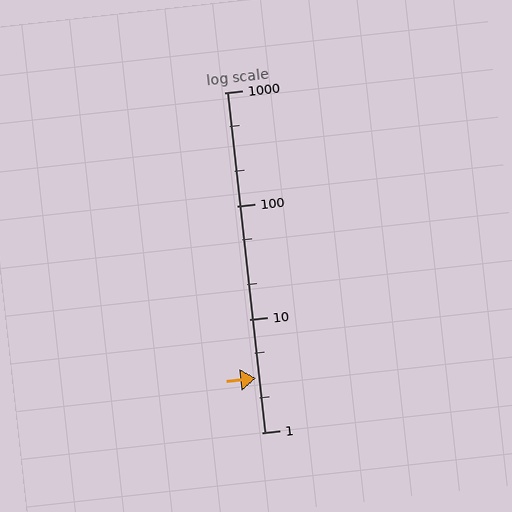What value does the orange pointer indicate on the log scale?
The pointer indicates approximately 3.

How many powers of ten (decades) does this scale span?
The scale spans 3 decades, from 1 to 1000.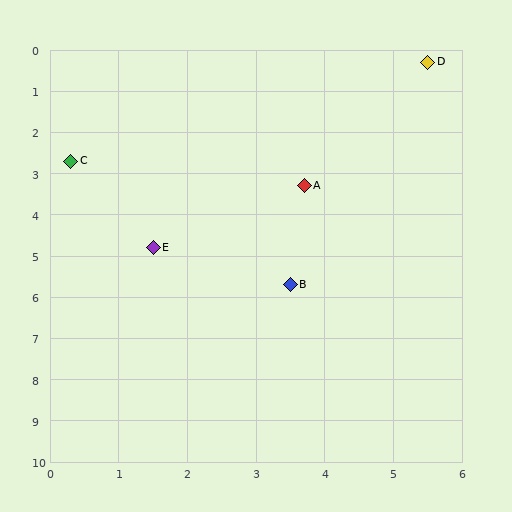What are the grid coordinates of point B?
Point B is at approximately (3.5, 5.7).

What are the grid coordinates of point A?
Point A is at approximately (3.7, 3.3).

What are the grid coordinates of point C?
Point C is at approximately (0.3, 2.7).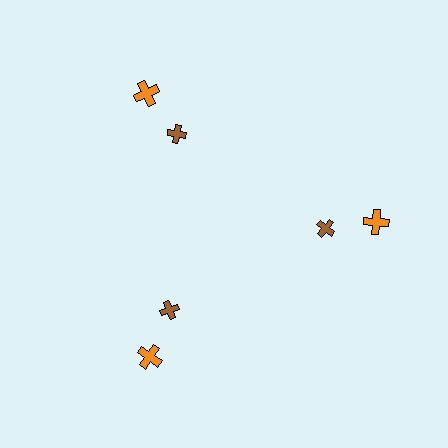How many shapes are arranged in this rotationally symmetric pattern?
There are 6 shapes, arranged in 3 groups of 2.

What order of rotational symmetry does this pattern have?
This pattern has 3-fold rotational symmetry.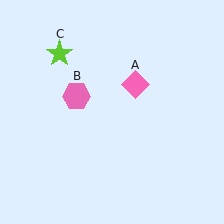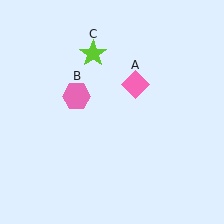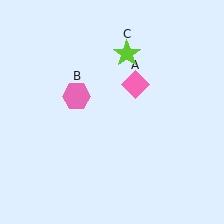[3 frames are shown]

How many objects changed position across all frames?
1 object changed position: lime star (object C).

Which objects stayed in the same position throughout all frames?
Pink diamond (object A) and pink hexagon (object B) remained stationary.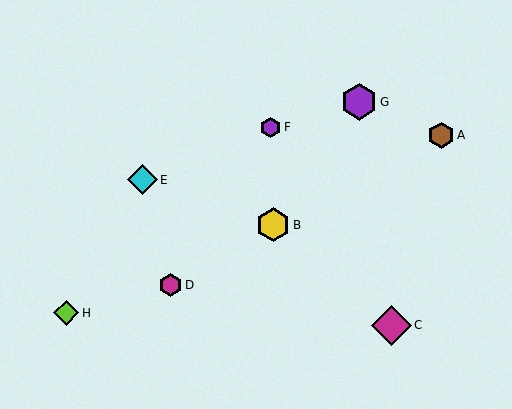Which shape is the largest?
The magenta diamond (labeled C) is the largest.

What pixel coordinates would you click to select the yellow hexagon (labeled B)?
Click at (273, 225) to select the yellow hexagon B.